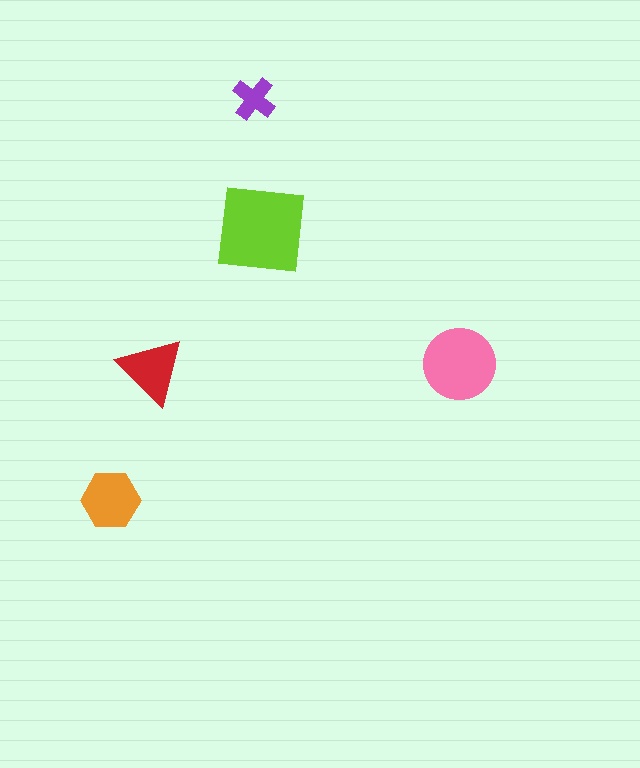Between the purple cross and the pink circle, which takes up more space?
The pink circle.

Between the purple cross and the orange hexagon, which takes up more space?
The orange hexagon.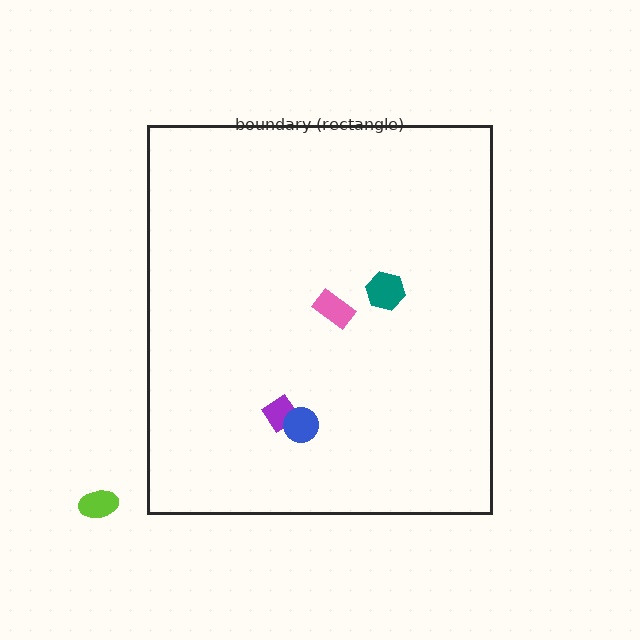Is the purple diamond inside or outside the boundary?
Inside.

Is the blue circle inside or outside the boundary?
Inside.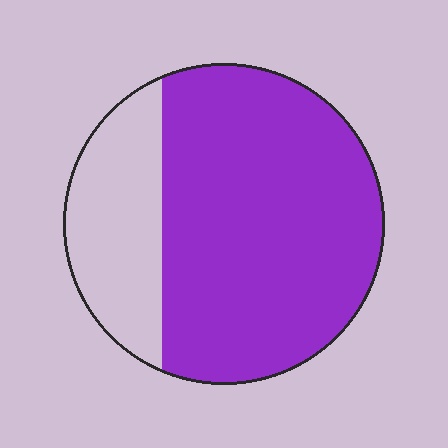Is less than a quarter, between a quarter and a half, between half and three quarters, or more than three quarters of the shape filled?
Between half and three quarters.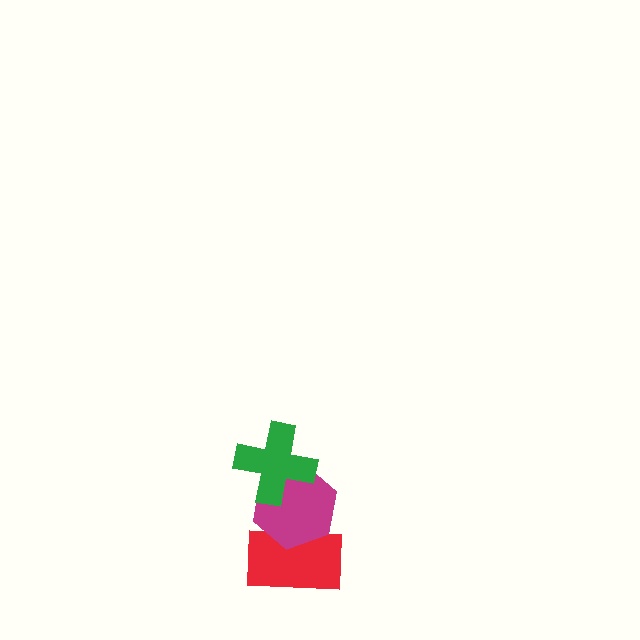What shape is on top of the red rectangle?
The magenta hexagon is on top of the red rectangle.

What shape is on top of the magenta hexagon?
The green cross is on top of the magenta hexagon.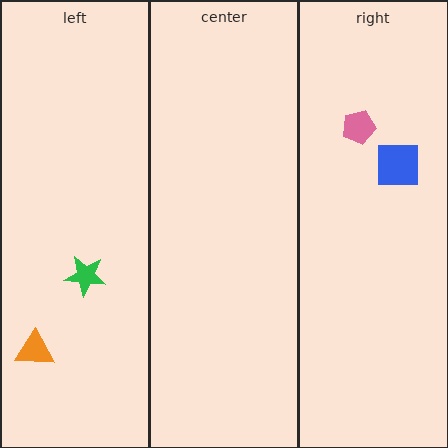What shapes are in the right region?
The blue square, the pink pentagon.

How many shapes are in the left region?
2.